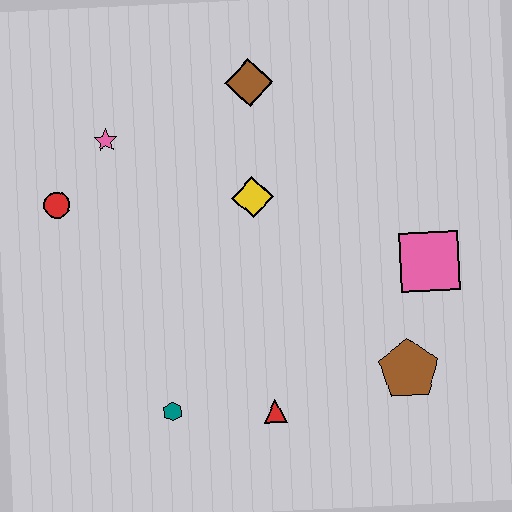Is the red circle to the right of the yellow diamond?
No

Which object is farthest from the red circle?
The brown pentagon is farthest from the red circle.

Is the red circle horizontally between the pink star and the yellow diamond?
No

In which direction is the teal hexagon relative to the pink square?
The teal hexagon is to the left of the pink square.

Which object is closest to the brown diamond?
The yellow diamond is closest to the brown diamond.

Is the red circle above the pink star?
No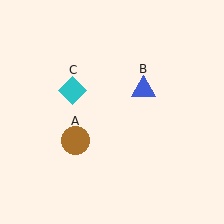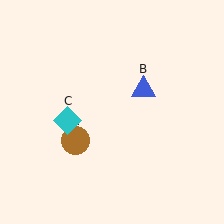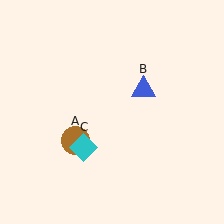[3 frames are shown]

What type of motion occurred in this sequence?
The cyan diamond (object C) rotated counterclockwise around the center of the scene.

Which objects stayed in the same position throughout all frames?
Brown circle (object A) and blue triangle (object B) remained stationary.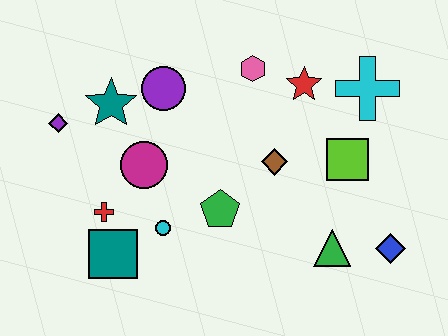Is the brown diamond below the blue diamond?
No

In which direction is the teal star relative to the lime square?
The teal star is to the left of the lime square.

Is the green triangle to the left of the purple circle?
No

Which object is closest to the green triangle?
The blue diamond is closest to the green triangle.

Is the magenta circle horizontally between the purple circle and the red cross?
Yes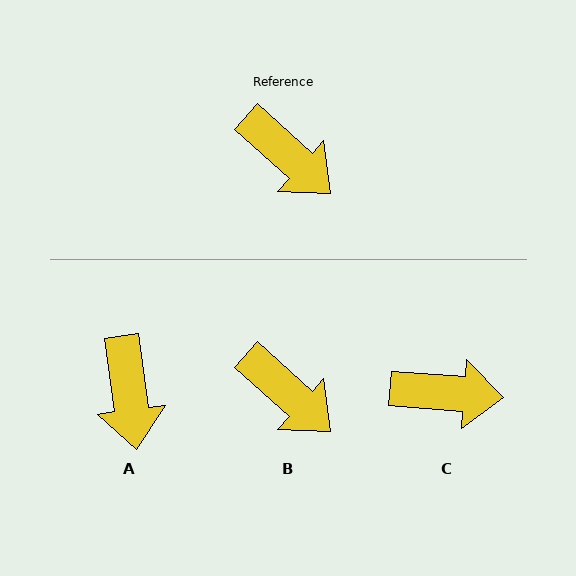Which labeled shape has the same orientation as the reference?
B.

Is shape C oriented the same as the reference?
No, it is off by about 38 degrees.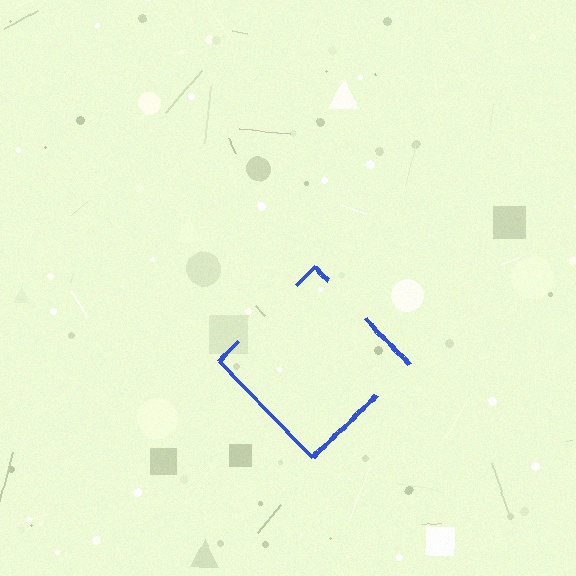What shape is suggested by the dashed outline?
The dashed outline suggests a diamond.